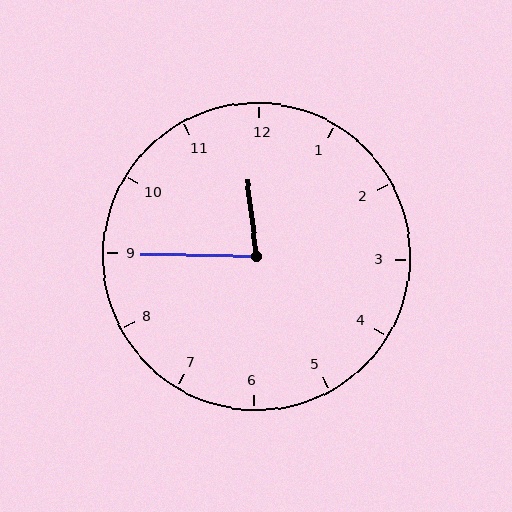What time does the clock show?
11:45.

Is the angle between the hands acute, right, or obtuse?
It is acute.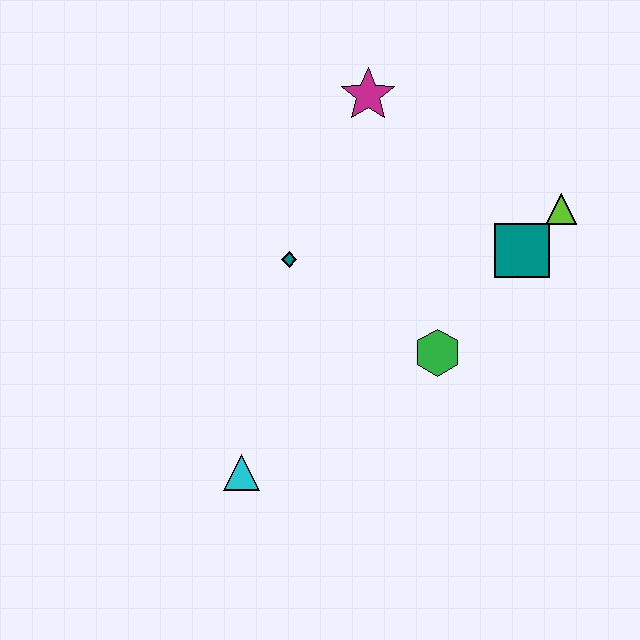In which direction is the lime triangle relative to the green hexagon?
The lime triangle is above the green hexagon.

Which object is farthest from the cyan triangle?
The lime triangle is farthest from the cyan triangle.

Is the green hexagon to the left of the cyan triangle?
No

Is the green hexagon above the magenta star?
No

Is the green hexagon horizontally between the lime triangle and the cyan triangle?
Yes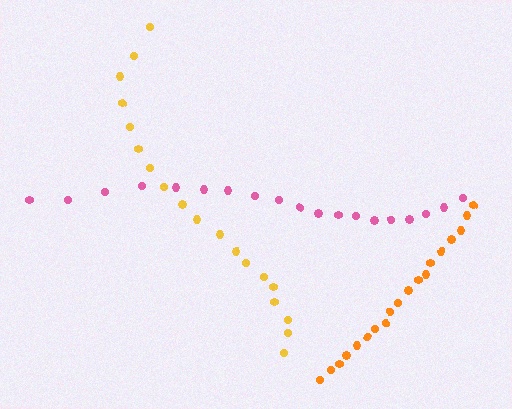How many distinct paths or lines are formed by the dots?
There are 3 distinct paths.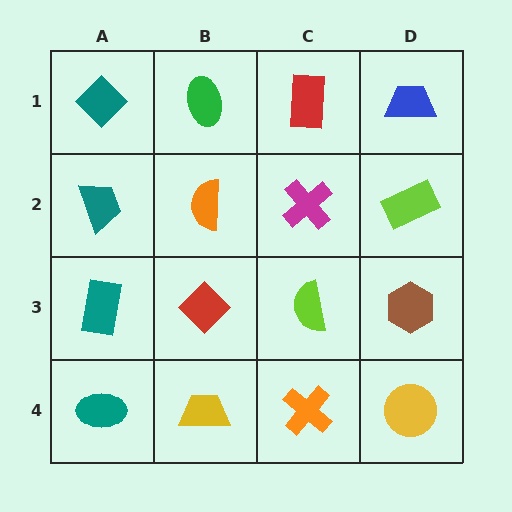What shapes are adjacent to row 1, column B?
An orange semicircle (row 2, column B), a teal diamond (row 1, column A), a red rectangle (row 1, column C).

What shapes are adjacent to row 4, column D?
A brown hexagon (row 3, column D), an orange cross (row 4, column C).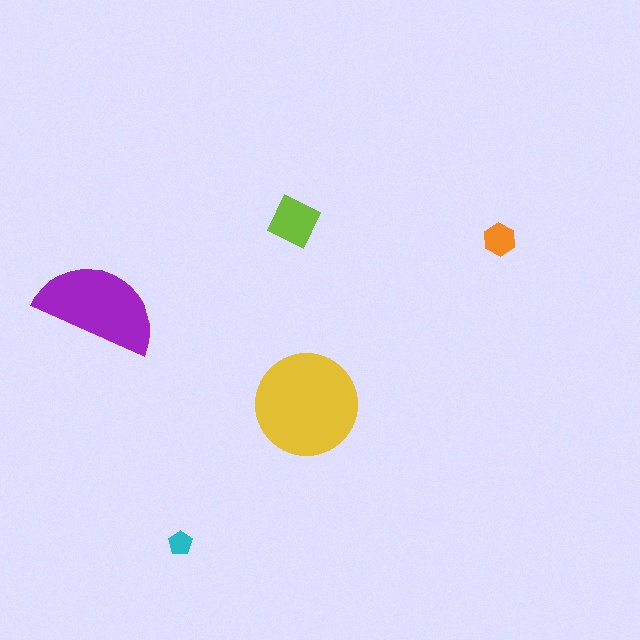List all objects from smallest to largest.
The cyan pentagon, the orange hexagon, the lime square, the purple semicircle, the yellow circle.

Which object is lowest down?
The cyan pentagon is bottommost.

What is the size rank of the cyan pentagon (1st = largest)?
5th.